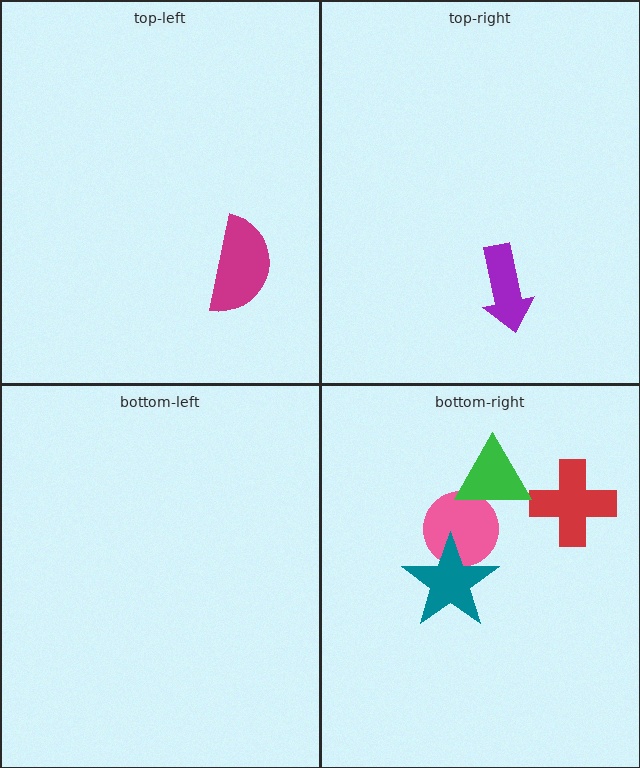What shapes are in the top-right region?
The purple arrow.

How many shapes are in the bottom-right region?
4.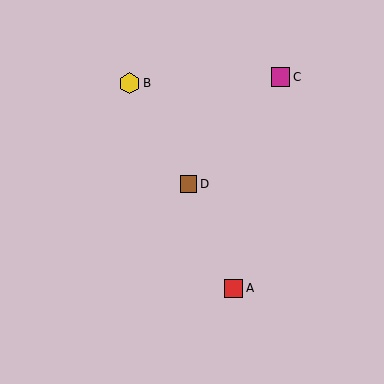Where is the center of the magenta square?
The center of the magenta square is at (280, 77).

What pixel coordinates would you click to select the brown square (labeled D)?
Click at (189, 184) to select the brown square D.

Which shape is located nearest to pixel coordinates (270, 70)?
The magenta square (labeled C) at (280, 77) is nearest to that location.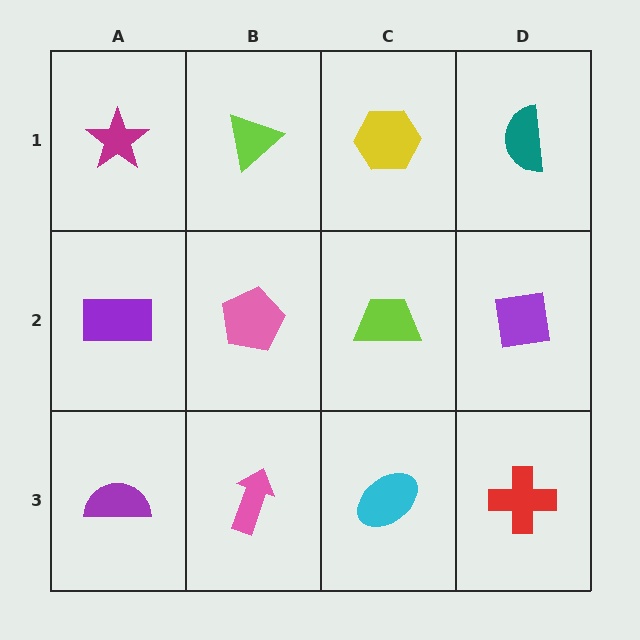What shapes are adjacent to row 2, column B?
A lime triangle (row 1, column B), a pink arrow (row 3, column B), a purple rectangle (row 2, column A), a lime trapezoid (row 2, column C).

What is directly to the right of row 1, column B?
A yellow hexagon.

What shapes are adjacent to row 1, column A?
A purple rectangle (row 2, column A), a lime triangle (row 1, column B).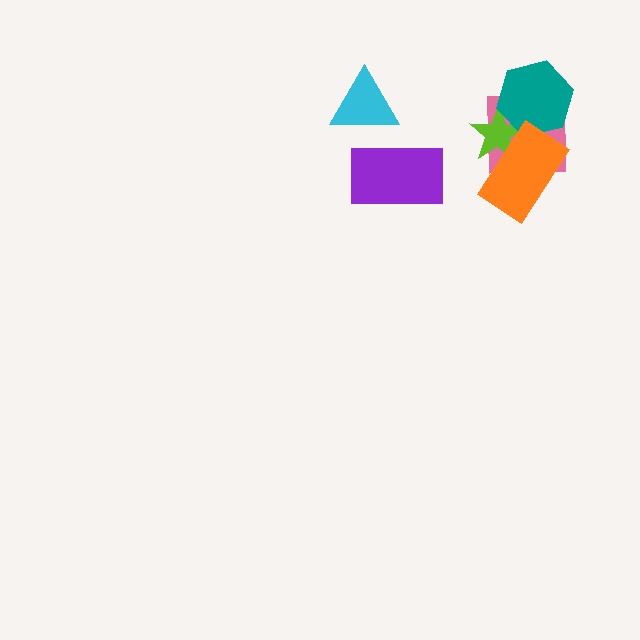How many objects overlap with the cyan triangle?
0 objects overlap with the cyan triangle.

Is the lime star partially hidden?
Yes, it is partially covered by another shape.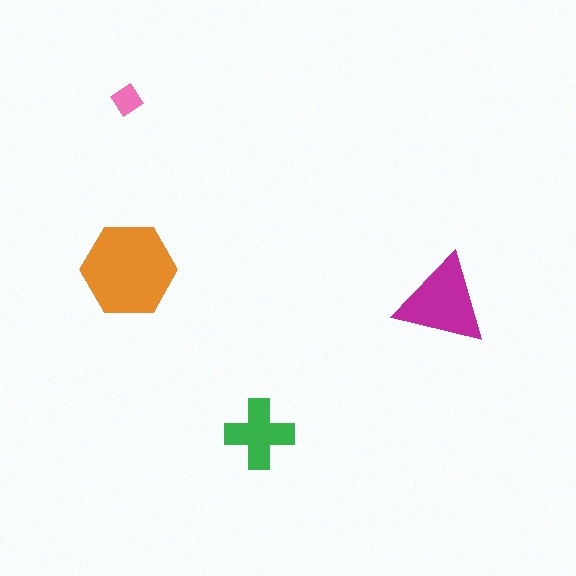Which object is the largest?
The orange hexagon.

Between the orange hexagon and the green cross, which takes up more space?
The orange hexagon.